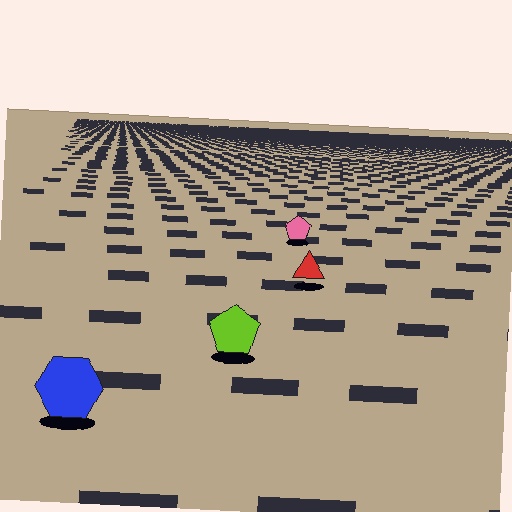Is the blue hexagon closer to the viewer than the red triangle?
Yes. The blue hexagon is closer — you can tell from the texture gradient: the ground texture is coarser near it.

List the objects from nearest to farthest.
From nearest to farthest: the blue hexagon, the lime pentagon, the red triangle, the pink pentagon.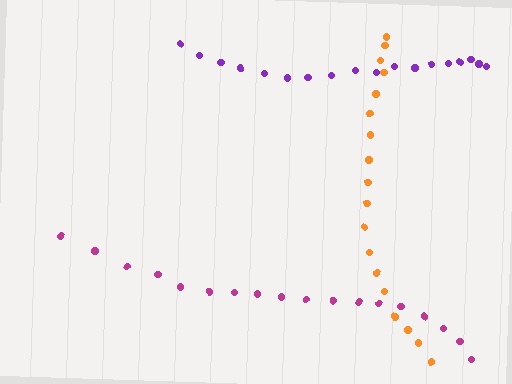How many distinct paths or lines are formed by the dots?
There are 3 distinct paths.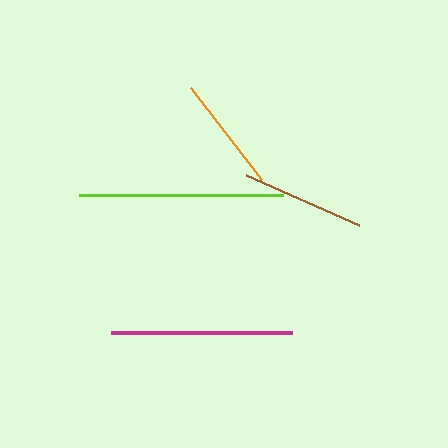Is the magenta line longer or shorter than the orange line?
The magenta line is longer than the orange line.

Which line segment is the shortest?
The orange line is the shortest at approximately 116 pixels.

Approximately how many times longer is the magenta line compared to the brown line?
The magenta line is approximately 1.5 times the length of the brown line.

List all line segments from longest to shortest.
From longest to shortest: lime, magenta, brown, orange.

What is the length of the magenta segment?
The magenta segment is approximately 181 pixels long.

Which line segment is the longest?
The lime line is the longest at approximately 204 pixels.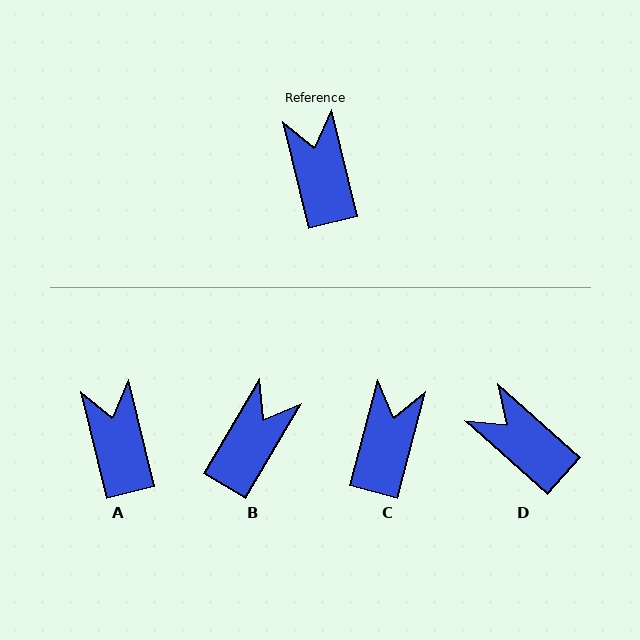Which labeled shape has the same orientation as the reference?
A.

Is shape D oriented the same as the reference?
No, it is off by about 35 degrees.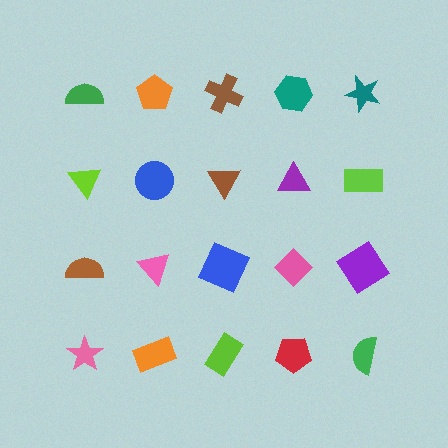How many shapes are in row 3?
5 shapes.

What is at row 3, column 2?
A pink triangle.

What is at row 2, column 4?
A purple triangle.